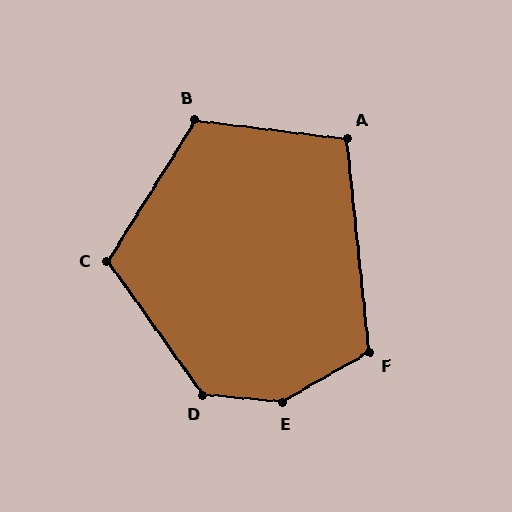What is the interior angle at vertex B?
Approximately 115 degrees (obtuse).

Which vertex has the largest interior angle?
E, at approximately 144 degrees.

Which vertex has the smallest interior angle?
A, at approximately 103 degrees.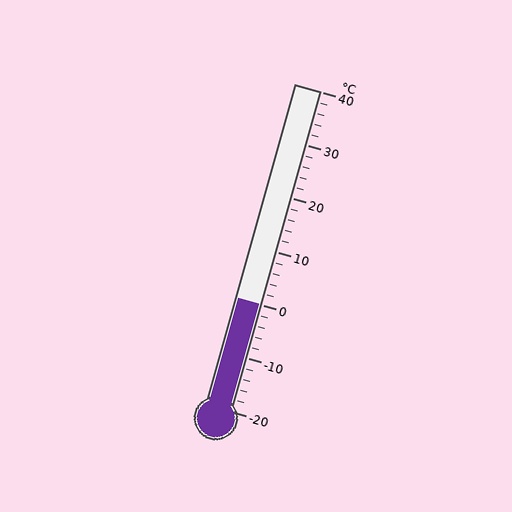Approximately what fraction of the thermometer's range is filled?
The thermometer is filled to approximately 35% of its range.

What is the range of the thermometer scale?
The thermometer scale ranges from -20°C to 40°C.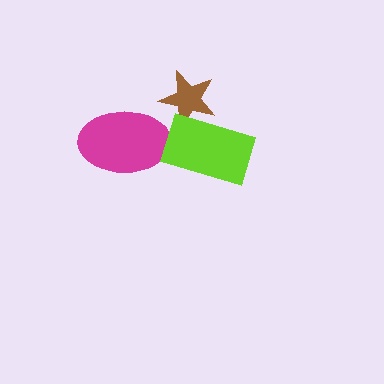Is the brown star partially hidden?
Yes, it is partially covered by another shape.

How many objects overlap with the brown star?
1 object overlaps with the brown star.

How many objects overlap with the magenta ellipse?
0 objects overlap with the magenta ellipse.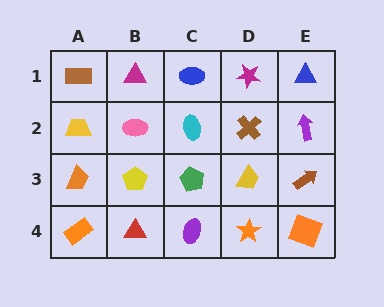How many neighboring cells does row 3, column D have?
4.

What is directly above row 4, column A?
An orange trapezoid.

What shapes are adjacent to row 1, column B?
A pink ellipse (row 2, column B), a brown rectangle (row 1, column A), a blue ellipse (row 1, column C).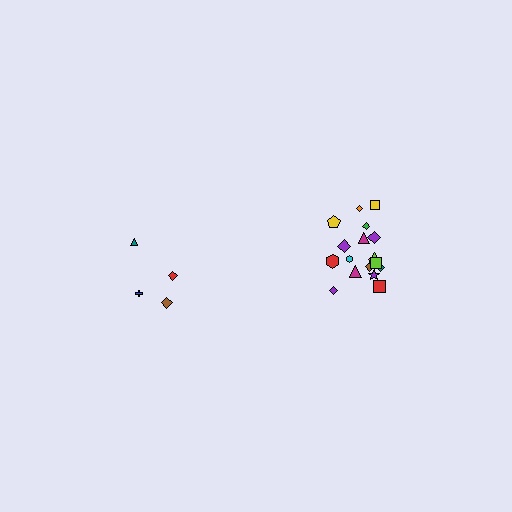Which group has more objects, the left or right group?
The right group.